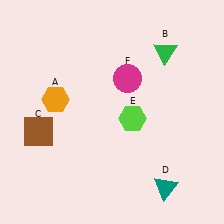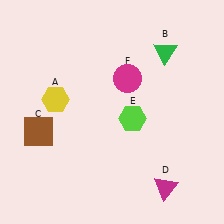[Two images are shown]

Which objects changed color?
A changed from orange to yellow. D changed from teal to magenta.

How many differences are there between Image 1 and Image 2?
There are 2 differences between the two images.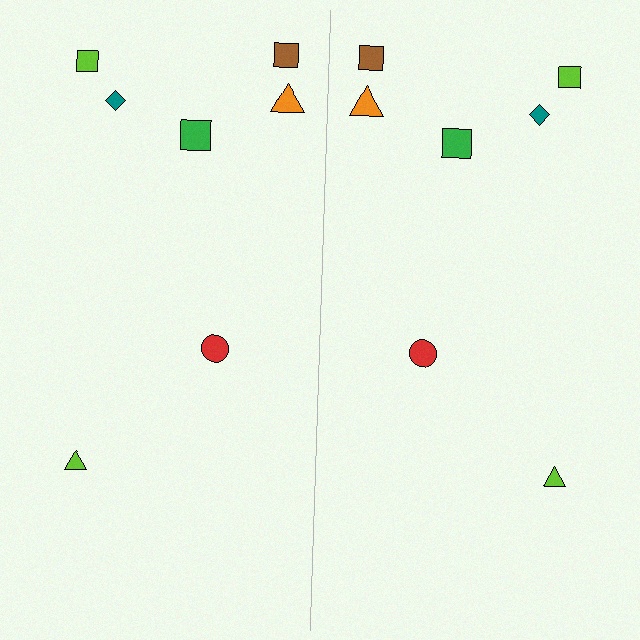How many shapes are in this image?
There are 14 shapes in this image.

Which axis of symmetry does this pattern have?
The pattern has a vertical axis of symmetry running through the center of the image.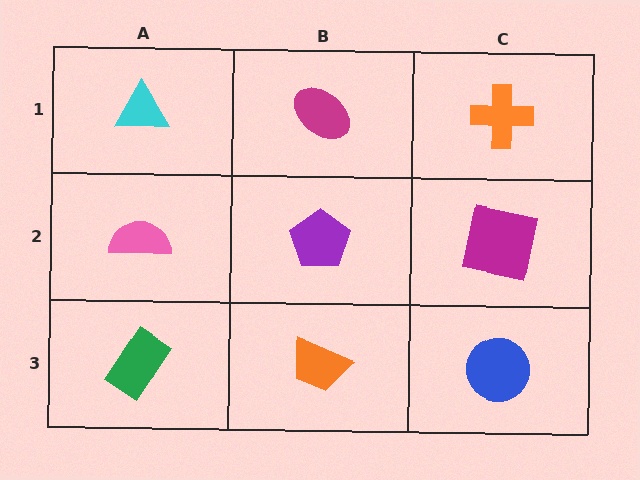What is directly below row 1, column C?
A magenta square.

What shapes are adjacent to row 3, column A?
A pink semicircle (row 2, column A), an orange trapezoid (row 3, column B).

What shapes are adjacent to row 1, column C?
A magenta square (row 2, column C), a magenta ellipse (row 1, column B).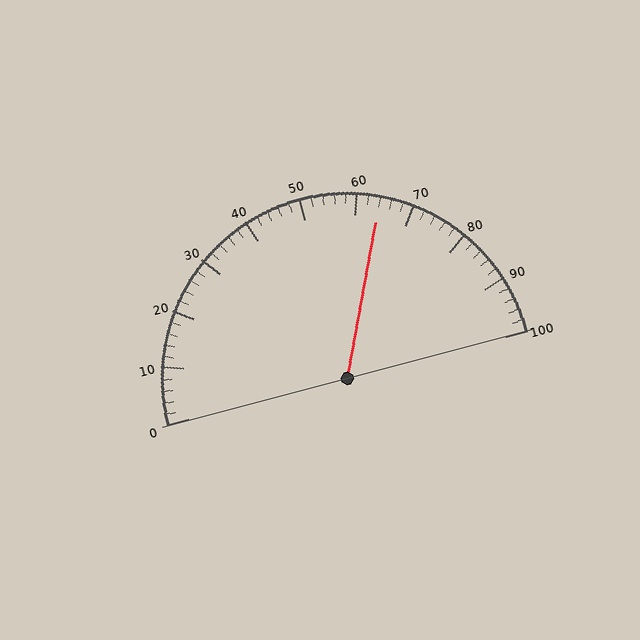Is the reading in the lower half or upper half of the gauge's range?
The reading is in the upper half of the range (0 to 100).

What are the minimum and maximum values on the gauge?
The gauge ranges from 0 to 100.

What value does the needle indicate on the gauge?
The needle indicates approximately 64.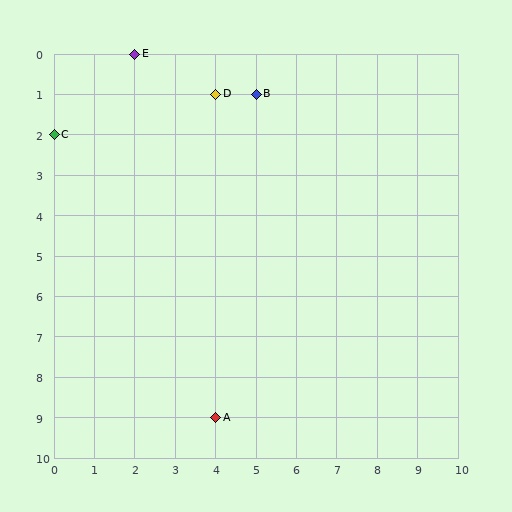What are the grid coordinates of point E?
Point E is at grid coordinates (2, 0).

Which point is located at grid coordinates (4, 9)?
Point A is at (4, 9).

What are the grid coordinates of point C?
Point C is at grid coordinates (0, 2).